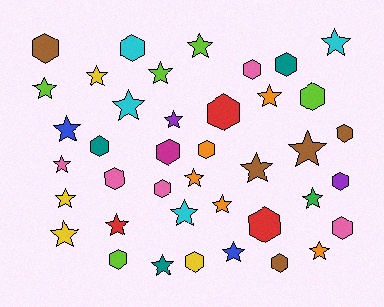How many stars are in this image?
There are 22 stars.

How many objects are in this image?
There are 40 objects.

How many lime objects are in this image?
There are 5 lime objects.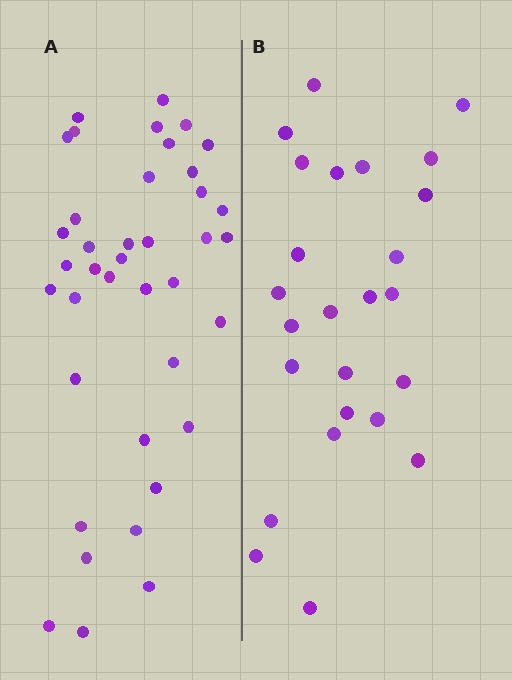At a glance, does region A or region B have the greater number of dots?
Region A (the left region) has more dots.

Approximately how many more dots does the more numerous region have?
Region A has approximately 15 more dots than region B.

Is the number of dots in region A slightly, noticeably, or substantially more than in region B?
Region A has substantially more. The ratio is roughly 1.6 to 1.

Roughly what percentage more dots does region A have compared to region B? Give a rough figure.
About 55% more.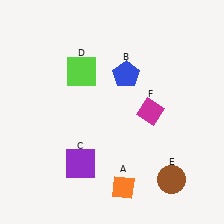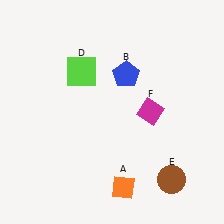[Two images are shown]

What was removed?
The purple square (C) was removed in Image 2.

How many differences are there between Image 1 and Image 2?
There is 1 difference between the two images.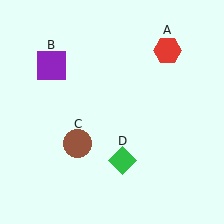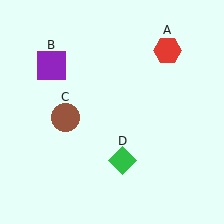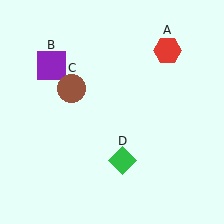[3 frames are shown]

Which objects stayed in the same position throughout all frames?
Red hexagon (object A) and purple square (object B) and green diamond (object D) remained stationary.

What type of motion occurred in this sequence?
The brown circle (object C) rotated clockwise around the center of the scene.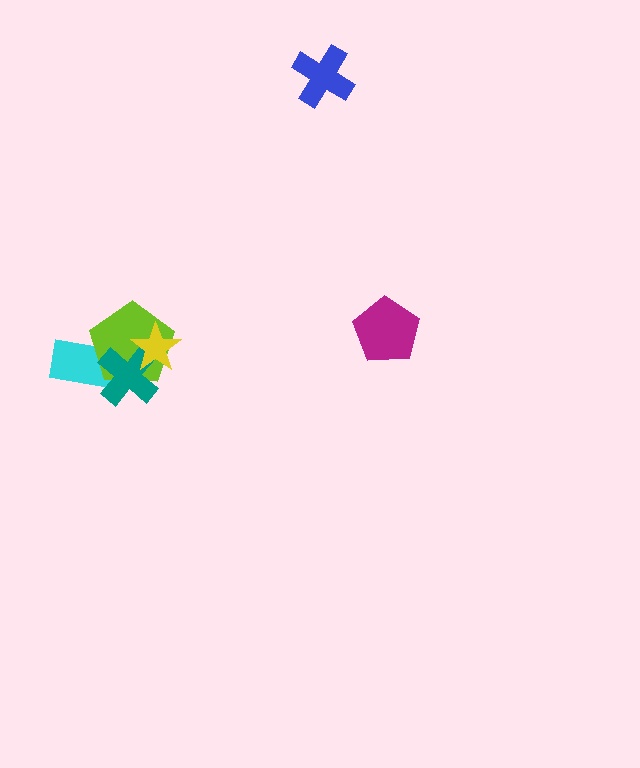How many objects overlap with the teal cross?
3 objects overlap with the teal cross.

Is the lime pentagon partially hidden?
Yes, it is partially covered by another shape.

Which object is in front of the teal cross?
The yellow star is in front of the teal cross.